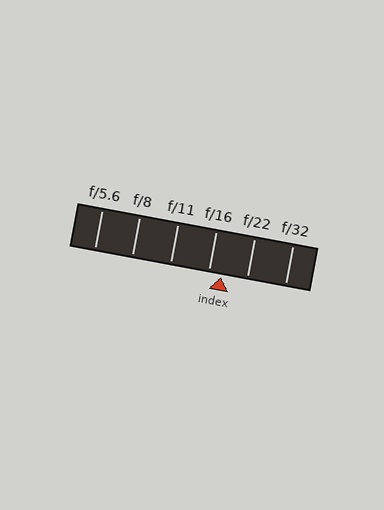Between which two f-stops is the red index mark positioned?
The index mark is between f/16 and f/22.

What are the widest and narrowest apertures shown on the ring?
The widest aperture shown is f/5.6 and the narrowest is f/32.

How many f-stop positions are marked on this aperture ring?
There are 6 f-stop positions marked.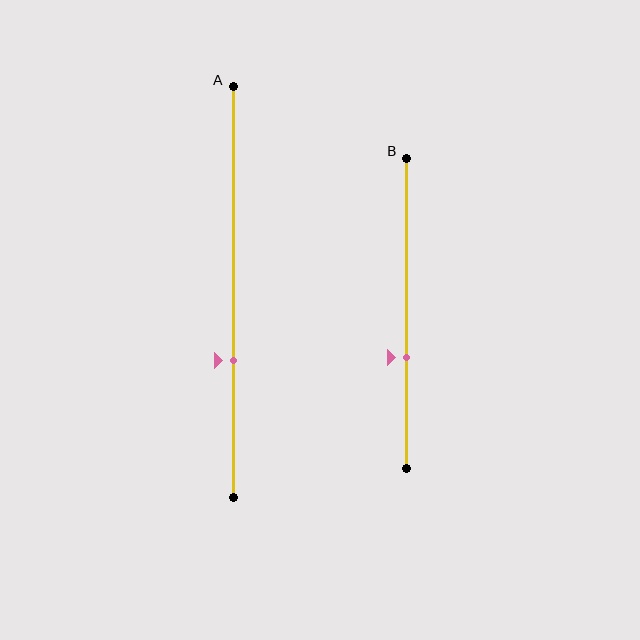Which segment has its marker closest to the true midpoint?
Segment B has its marker closest to the true midpoint.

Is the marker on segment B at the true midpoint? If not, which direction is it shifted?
No, the marker on segment B is shifted downward by about 14% of the segment length.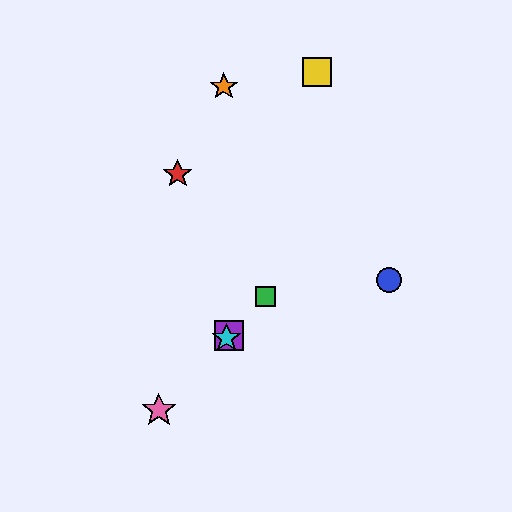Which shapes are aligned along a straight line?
The green square, the purple square, the cyan star, the pink star are aligned along a straight line.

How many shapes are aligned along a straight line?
4 shapes (the green square, the purple square, the cyan star, the pink star) are aligned along a straight line.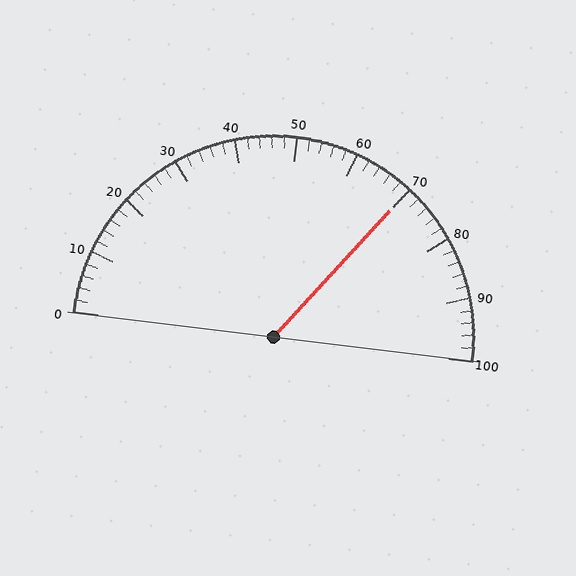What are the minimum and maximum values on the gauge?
The gauge ranges from 0 to 100.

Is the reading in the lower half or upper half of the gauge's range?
The reading is in the upper half of the range (0 to 100).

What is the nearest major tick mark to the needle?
The nearest major tick mark is 70.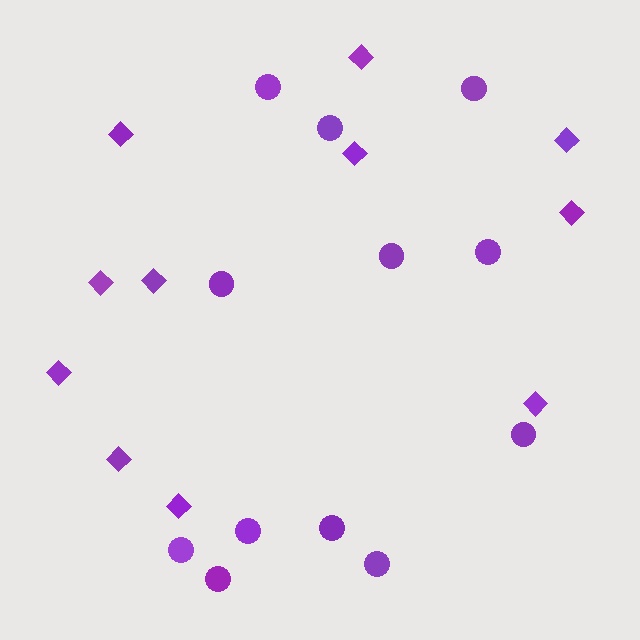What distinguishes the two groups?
There are 2 groups: one group of diamonds (11) and one group of circles (12).